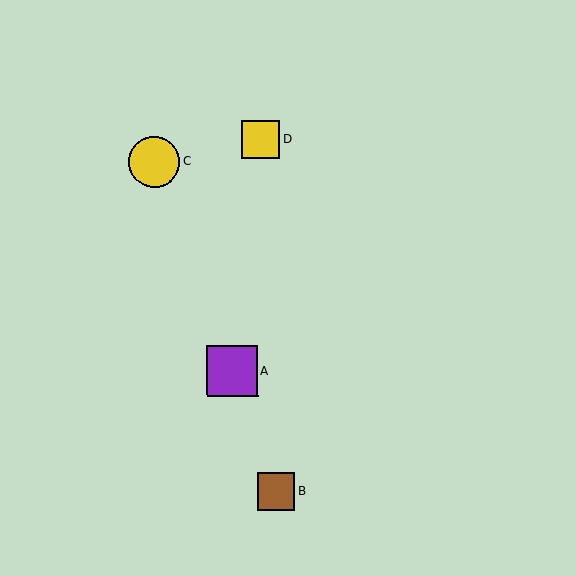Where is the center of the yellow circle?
The center of the yellow circle is at (155, 162).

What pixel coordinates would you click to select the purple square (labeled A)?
Click at (232, 371) to select the purple square A.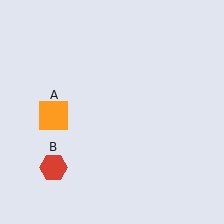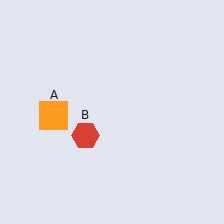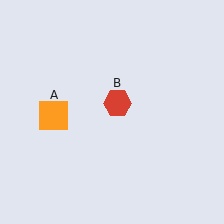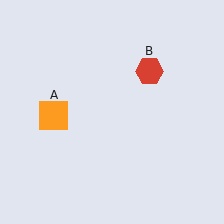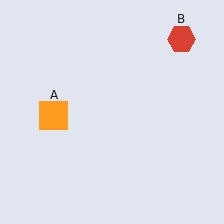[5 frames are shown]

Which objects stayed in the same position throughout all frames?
Orange square (object A) remained stationary.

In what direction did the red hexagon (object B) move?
The red hexagon (object B) moved up and to the right.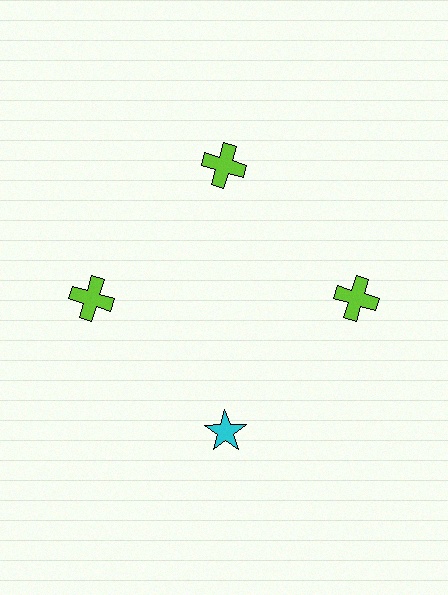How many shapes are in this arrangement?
There are 4 shapes arranged in a ring pattern.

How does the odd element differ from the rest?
It differs in both color (cyan instead of lime) and shape (star instead of cross).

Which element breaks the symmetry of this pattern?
The cyan star at roughly the 6 o'clock position breaks the symmetry. All other shapes are lime crosses.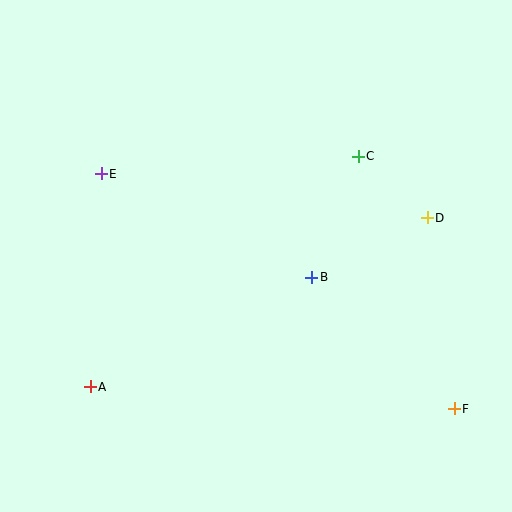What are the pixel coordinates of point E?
Point E is at (101, 174).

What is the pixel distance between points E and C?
The distance between E and C is 258 pixels.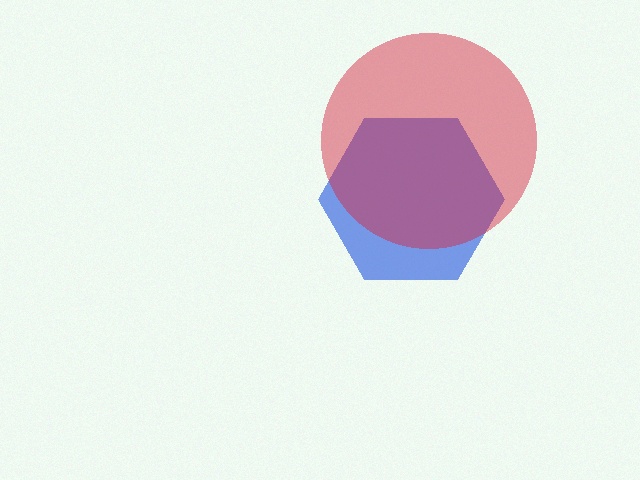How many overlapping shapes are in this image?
There are 2 overlapping shapes in the image.